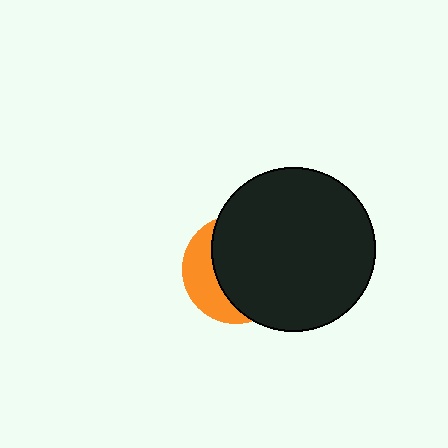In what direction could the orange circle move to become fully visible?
The orange circle could move left. That would shift it out from behind the black circle entirely.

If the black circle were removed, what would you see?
You would see the complete orange circle.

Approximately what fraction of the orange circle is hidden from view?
Roughly 68% of the orange circle is hidden behind the black circle.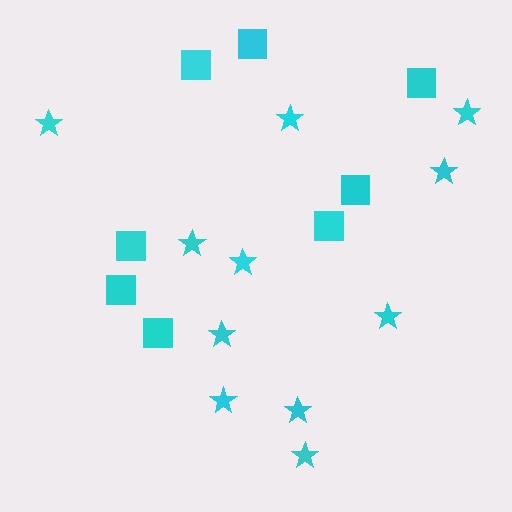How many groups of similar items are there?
There are 2 groups: one group of squares (8) and one group of stars (11).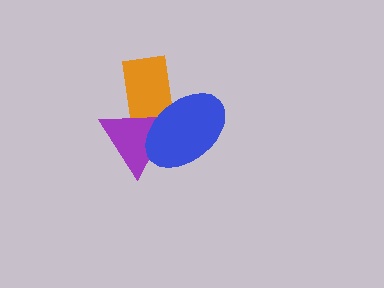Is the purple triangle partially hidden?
Yes, it is partially covered by another shape.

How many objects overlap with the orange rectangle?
2 objects overlap with the orange rectangle.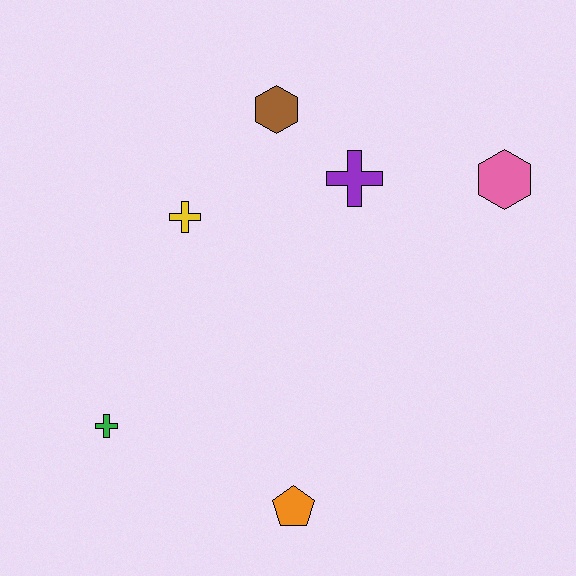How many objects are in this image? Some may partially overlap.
There are 6 objects.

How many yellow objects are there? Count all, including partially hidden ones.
There is 1 yellow object.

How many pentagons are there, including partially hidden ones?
There is 1 pentagon.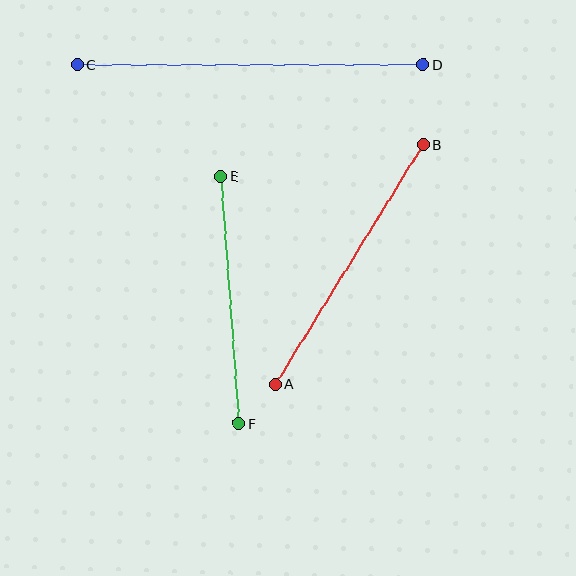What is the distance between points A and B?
The distance is approximately 281 pixels.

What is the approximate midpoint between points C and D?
The midpoint is at approximately (250, 64) pixels.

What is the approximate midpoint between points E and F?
The midpoint is at approximately (230, 300) pixels.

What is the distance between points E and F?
The distance is approximately 248 pixels.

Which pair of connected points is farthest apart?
Points C and D are farthest apart.